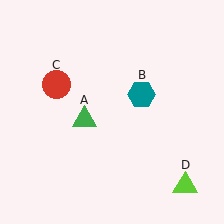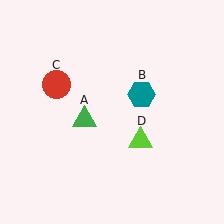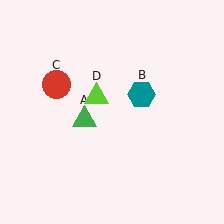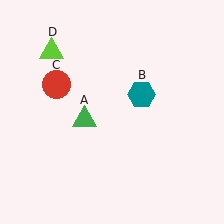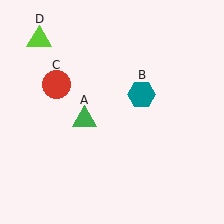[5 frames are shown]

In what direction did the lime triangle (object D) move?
The lime triangle (object D) moved up and to the left.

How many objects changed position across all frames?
1 object changed position: lime triangle (object D).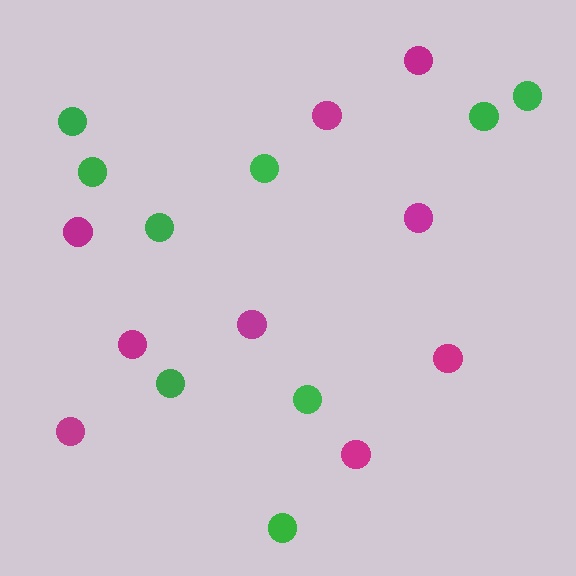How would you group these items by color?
There are 2 groups: one group of green circles (9) and one group of magenta circles (9).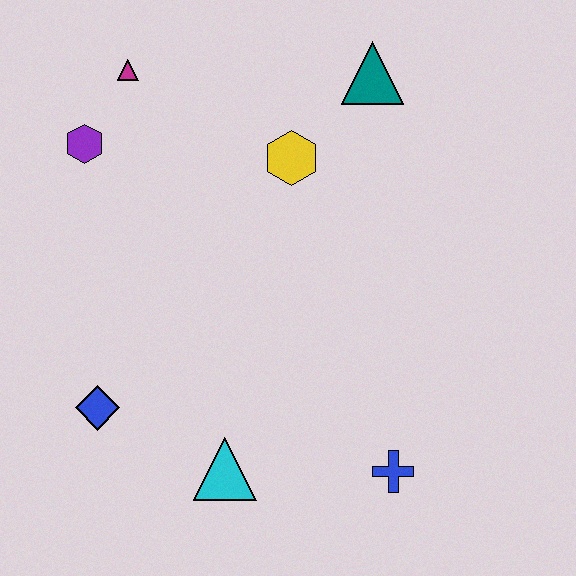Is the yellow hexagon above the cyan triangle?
Yes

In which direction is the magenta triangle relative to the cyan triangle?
The magenta triangle is above the cyan triangle.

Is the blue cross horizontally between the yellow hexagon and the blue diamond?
No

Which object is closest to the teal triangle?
The yellow hexagon is closest to the teal triangle.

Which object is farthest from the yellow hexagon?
The blue cross is farthest from the yellow hexagon.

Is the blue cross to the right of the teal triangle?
Yes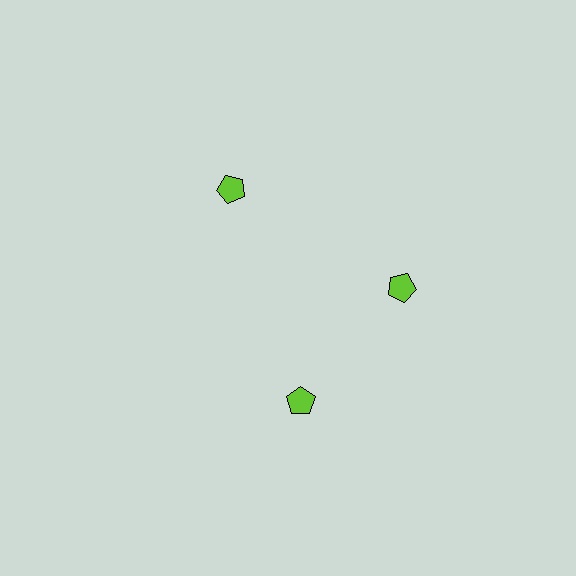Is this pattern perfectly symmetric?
No. The 3 lime pentagons are arranged in a ring, but one element near the 7 o'clock position is rotated out of alignment along the ring, breaking the 3-fold rotational symmetry.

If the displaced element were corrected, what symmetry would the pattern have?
It would have 3-fold rotational symmetry — the pattern would map onto itself every 120 degrees.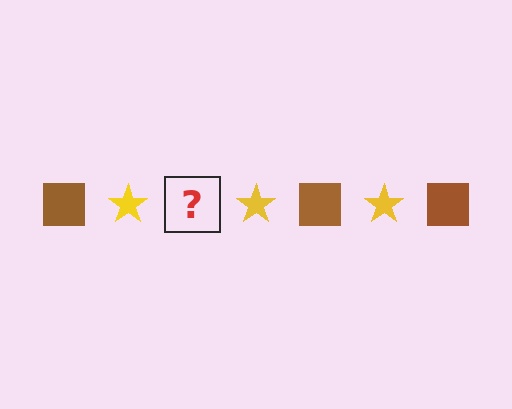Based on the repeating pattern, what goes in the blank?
The blank should be a brown square.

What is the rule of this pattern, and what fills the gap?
The rule is that the pattern alternates between brown square and yellow star. The gap should be filled with a brown square.